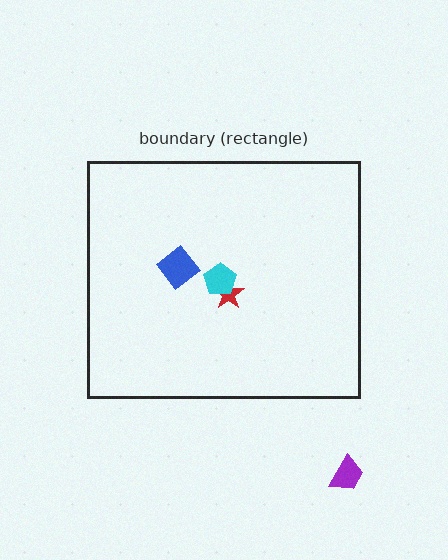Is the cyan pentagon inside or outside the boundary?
Inside.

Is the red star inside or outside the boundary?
Inside.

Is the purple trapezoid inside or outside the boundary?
Outside.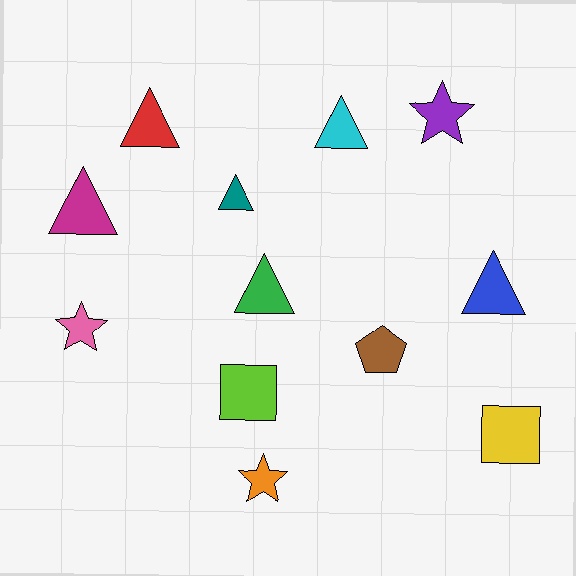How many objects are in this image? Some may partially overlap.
There are 12 objects.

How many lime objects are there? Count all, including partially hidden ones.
There is 1 lime object.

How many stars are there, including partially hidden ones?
There are 3 stars.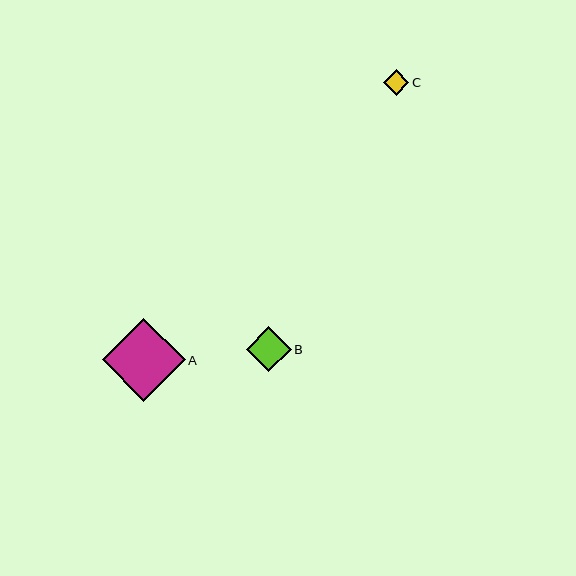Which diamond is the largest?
Diamond A is the largest with a size of approximately 83 pixels.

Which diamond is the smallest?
Diamond C is the smallest with a size of approximately 25 pixels.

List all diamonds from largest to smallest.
From largest to smallest: A, B, C.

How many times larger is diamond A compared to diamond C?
Diamond A is approximately 3.2 times the size of diamond C.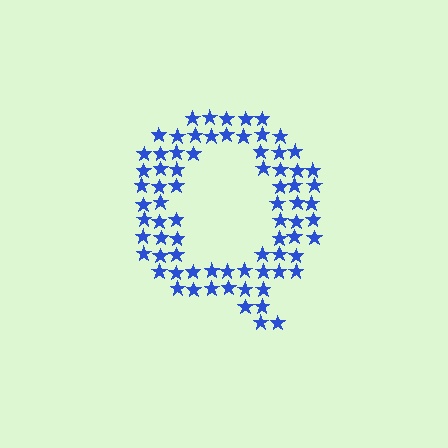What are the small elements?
The small elements are stars.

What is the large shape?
The large shape is the letter Q.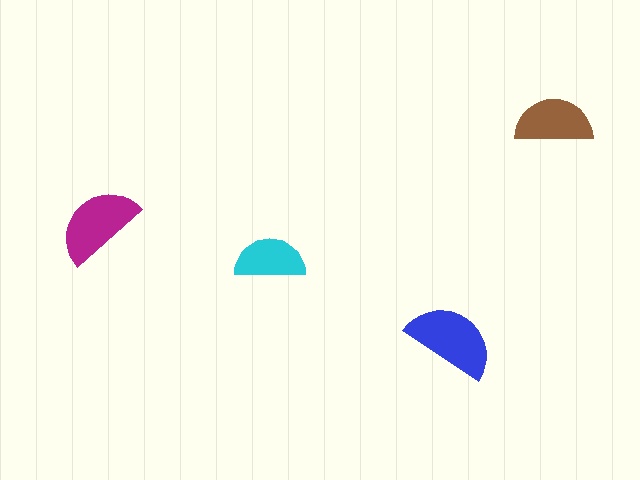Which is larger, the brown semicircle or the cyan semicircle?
The brown one.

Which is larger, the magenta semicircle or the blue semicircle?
The blue one.